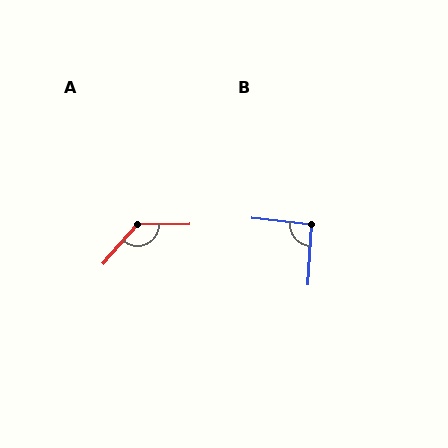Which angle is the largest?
A, at approximately 132 degrees.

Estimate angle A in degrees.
Approximately 132 degrees.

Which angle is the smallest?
B, at approximately 93 degrees.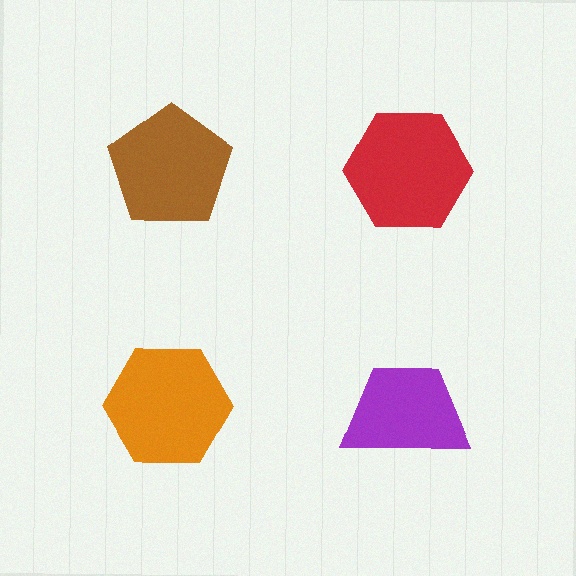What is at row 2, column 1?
An orange hexagon.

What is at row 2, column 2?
A purple trapezoid.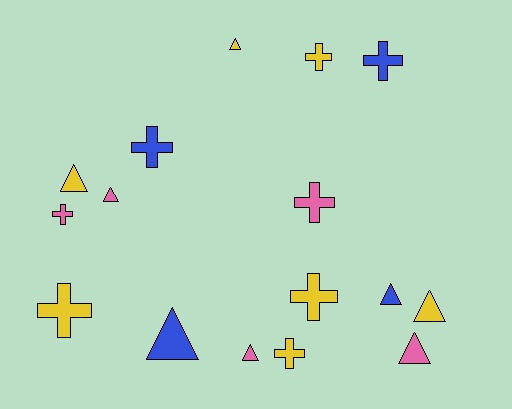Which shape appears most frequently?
Triangle, with 8 objects.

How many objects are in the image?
There are 16 objects.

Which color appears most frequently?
Yellow, with 7 objects.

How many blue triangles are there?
There are 2 blue triangles.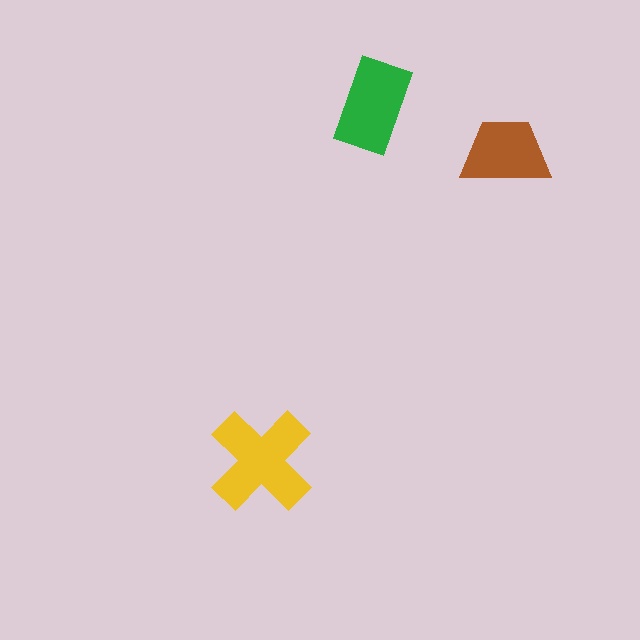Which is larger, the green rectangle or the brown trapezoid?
The green rectangle.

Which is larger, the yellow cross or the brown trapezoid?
The yellow cross.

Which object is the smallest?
The brown trapezoid.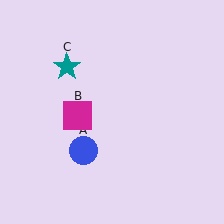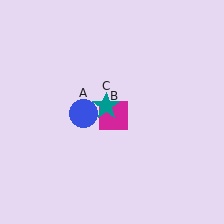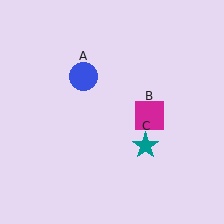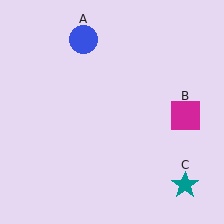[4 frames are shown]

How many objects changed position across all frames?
3 objects changed position: blue circle (object A), magenta square (object B), teal star (object C).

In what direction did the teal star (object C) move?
The teal star (object C) moved down and to the right.